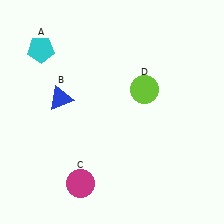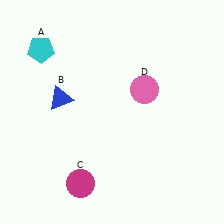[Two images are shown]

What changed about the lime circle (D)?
In Image 1, D is lime. In Image 2, it changed to pink.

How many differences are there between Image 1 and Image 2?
There is 1 difference between the two images.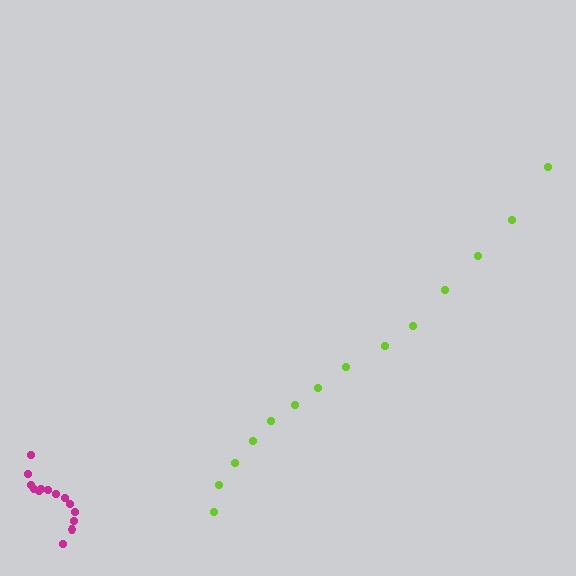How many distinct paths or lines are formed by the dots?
There are 2 distinct paths.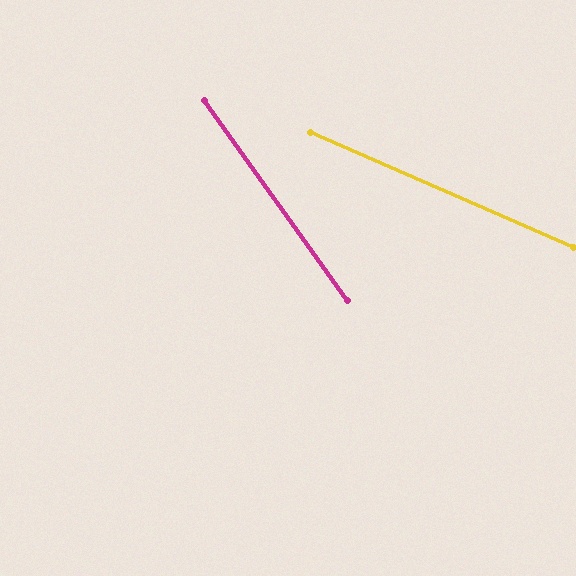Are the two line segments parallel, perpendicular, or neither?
Neither parallel nor perpendicular — they differ by about 31°.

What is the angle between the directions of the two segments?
Approximately 31 degrees.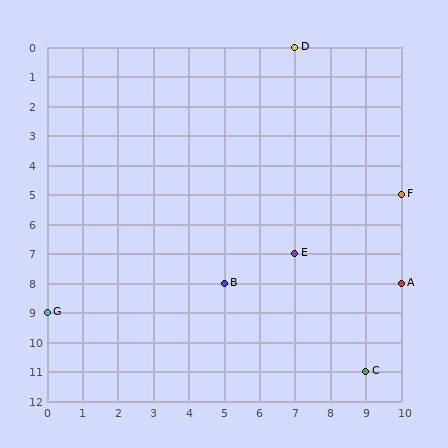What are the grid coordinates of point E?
Point E is at grid coordinates (7, 7).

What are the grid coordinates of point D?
Point D is at grid coordinates (7, 0).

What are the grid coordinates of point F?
Point F is at grid coordinates (10, 5).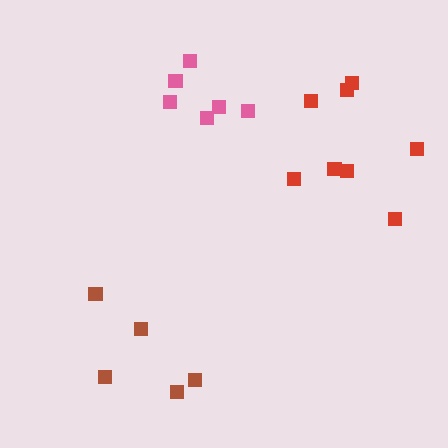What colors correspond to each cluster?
The clusters are colored: red, pink, brown.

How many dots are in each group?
Group 1: 8 dots, Group 2: 6 dots, Group 3: 5 dots (19 total).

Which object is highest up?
The pink cluster is topmost.